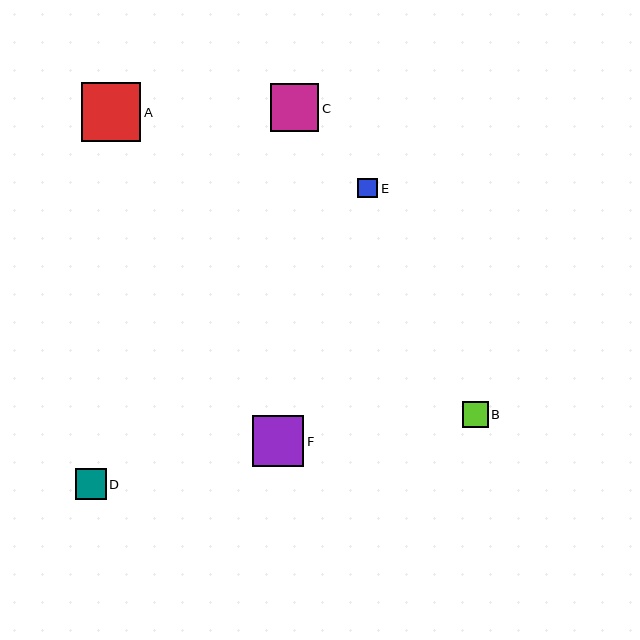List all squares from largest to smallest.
From largest to smallest: A, F, C, D, B, E.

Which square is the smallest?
Square E is the smallest with a size of approximately 20 pixels.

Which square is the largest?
Square A is the largest with a size of approximately 59 pixels.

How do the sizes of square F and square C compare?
Square F and square C are approximately the same size.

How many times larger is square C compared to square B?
Square C is approximately 1.9 times the size of square B.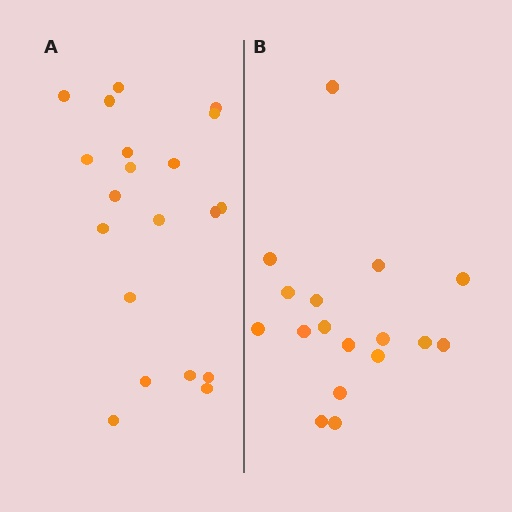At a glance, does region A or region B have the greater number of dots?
Region A (the left region) has more dots.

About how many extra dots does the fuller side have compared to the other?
Region A has just a few more — roughly 2 or 3 more dots than region B.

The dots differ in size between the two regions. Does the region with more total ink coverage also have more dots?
No. Region B has more total ink coverage because its dots are larger, but region A actually contains more individual dots. Total area can be misleading — the number of items is what matters here.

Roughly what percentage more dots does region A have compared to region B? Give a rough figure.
About 20% more.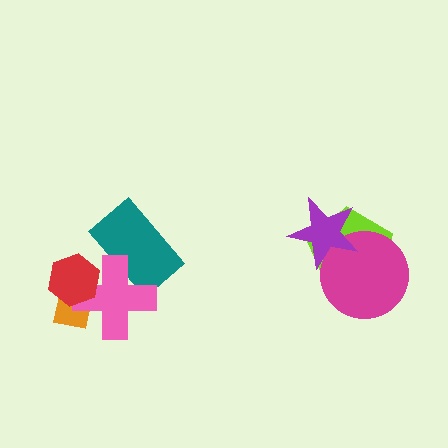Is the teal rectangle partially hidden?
Yes, it is partially covered by another shape.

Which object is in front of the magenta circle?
The purple star is in front of the magenta circle.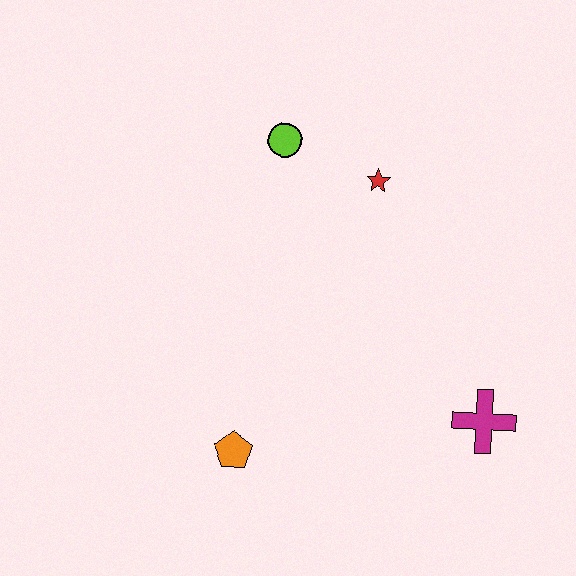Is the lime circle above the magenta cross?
Yes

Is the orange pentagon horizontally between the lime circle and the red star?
No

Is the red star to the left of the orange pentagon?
No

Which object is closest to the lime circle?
The red star is closest to the lime circle.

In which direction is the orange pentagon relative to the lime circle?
The orange pentagon is below the lime circle.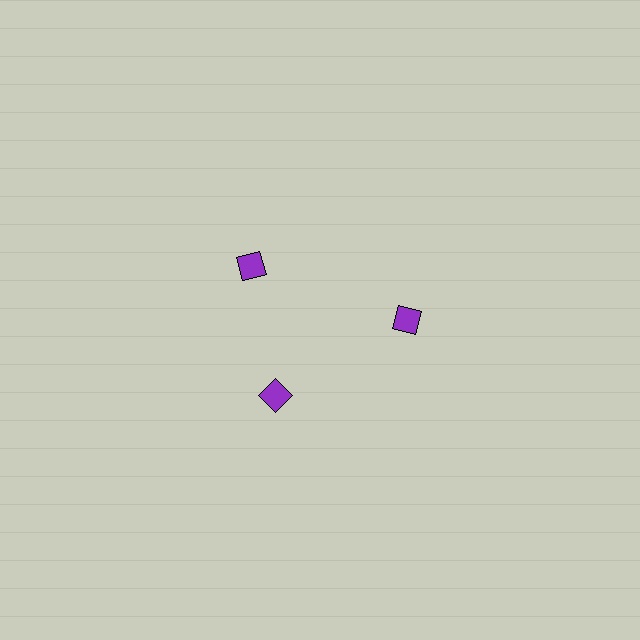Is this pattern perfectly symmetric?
No. The 3 purple squares are arranged in a ring, but one element near the 11 o'clock position is rotated out of alignment along the ring, breaking the 3-fold rotational symmetry.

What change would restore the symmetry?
The symmetry would be restored by rotating it back into even spacing with its neighbors so that all 3 squares sit at equal angles and equal distance from the center.